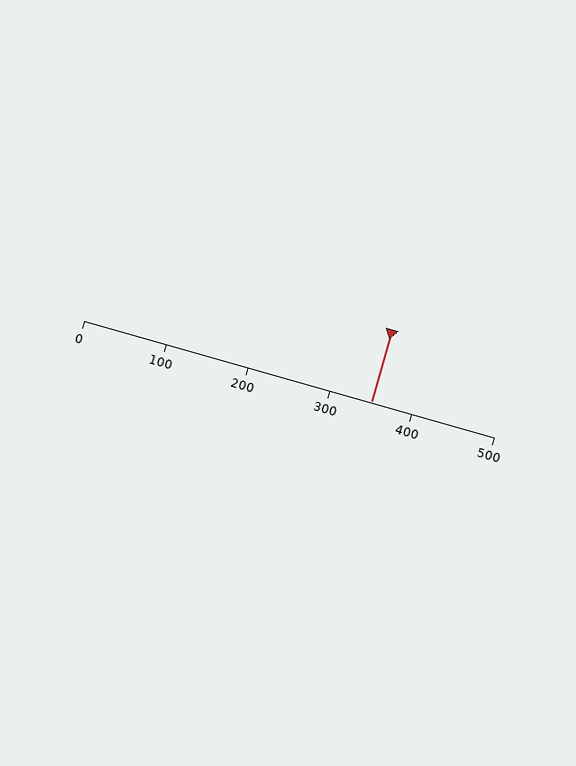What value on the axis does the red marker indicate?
The marker indicates approximately 350.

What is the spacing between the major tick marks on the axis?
The major ticks are spaced 100 apart.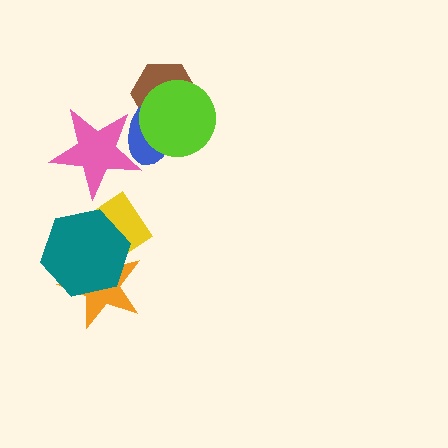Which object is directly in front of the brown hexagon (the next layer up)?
The blue ellipse is directly in front of the brown hexagon.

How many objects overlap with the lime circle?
2 objects overlap with the lime circle.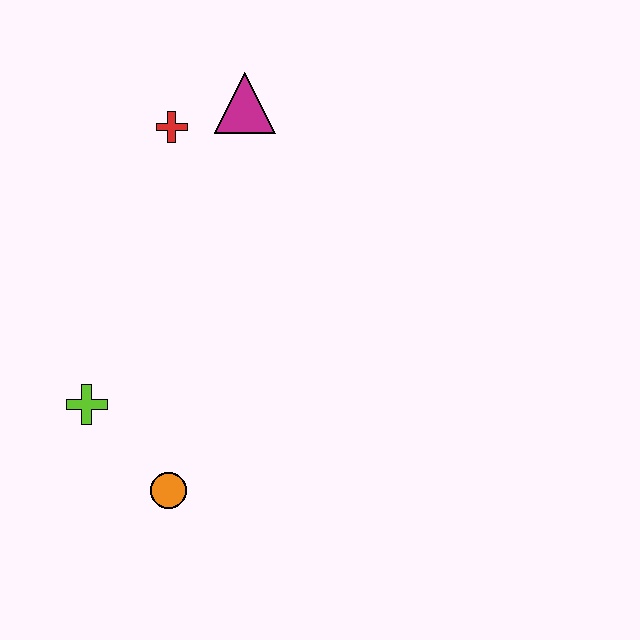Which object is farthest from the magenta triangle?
The orange circle is farthest from the magenta triangle.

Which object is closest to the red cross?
The magenta triangle is closest to the red cross.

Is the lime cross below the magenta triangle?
Yes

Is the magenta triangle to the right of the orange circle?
Yes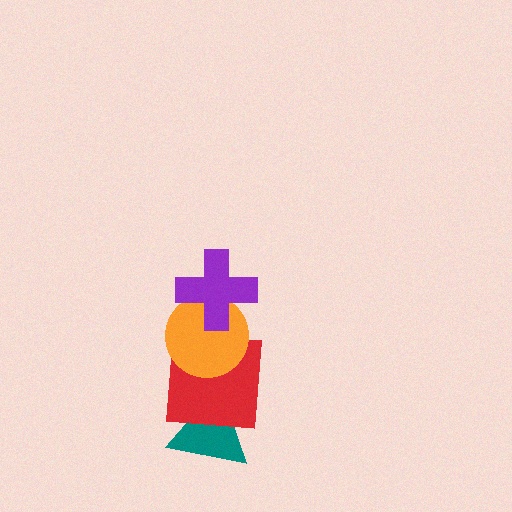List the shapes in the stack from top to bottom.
From top to bottom: the purple cross, the orange circle, the red square, the teal triangle.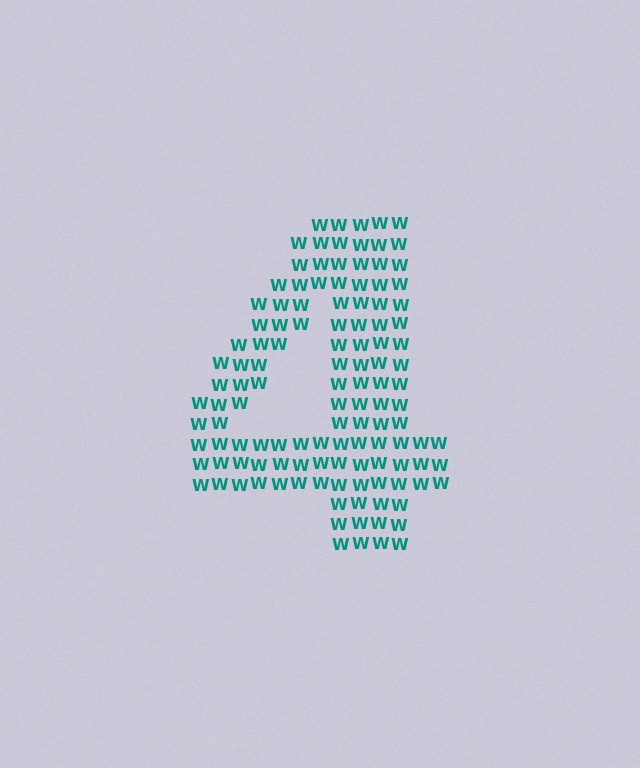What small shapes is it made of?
It is made of small letter W's.